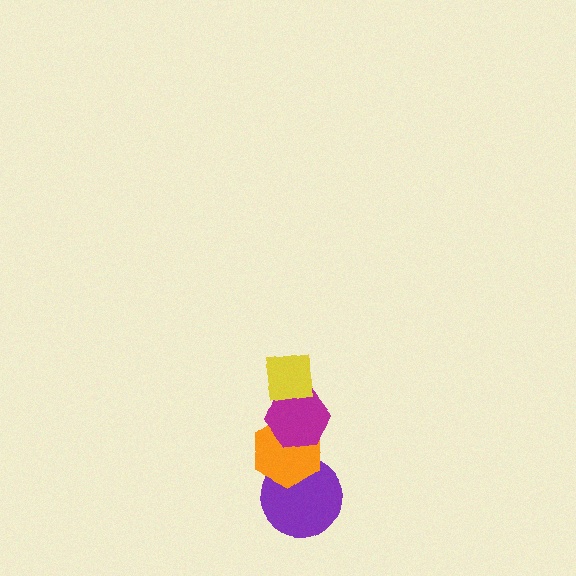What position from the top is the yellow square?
The yellow square is 1st from the top.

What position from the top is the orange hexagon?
The orange hexagon is 3rd from the top.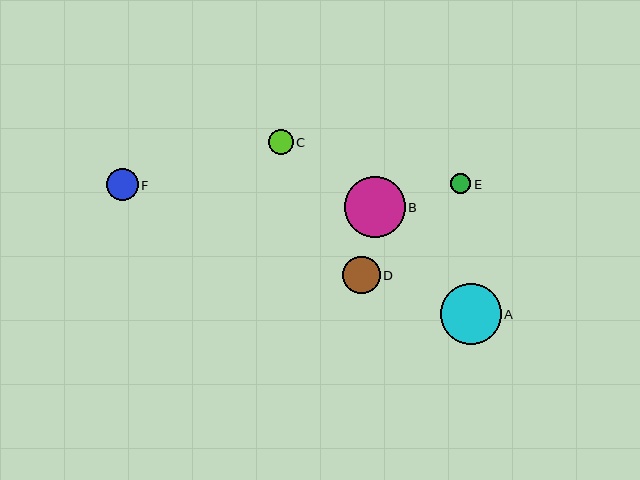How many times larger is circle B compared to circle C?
Circle B is approximately 2.5 times the size of circle C.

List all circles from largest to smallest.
From largest to smallest: B, A, D, F, C, E.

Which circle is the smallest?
Circle E is the smallest with a size of approximately 20 pixels.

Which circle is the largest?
Circle B is the largest with a size of approximately 61 pixels.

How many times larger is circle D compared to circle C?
Circle D is approximately 1.5 times the size of circle C.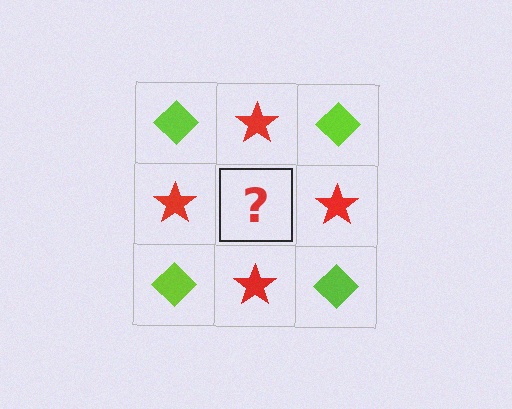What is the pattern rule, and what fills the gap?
The rule is that it alternates lime diamond and red star in a checkerboard pattern. The gap should be filled with a lime diamond.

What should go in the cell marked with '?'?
The missing cell should contain a lime diamond.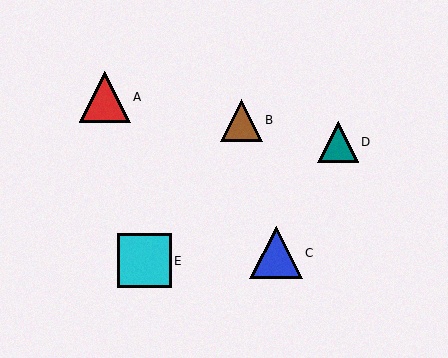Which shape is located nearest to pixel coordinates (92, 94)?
The red triangle (labeled A) at (105, 97) is nearest to that location.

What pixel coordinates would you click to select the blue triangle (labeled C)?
Click at (276, 253) to select the blue triangle C.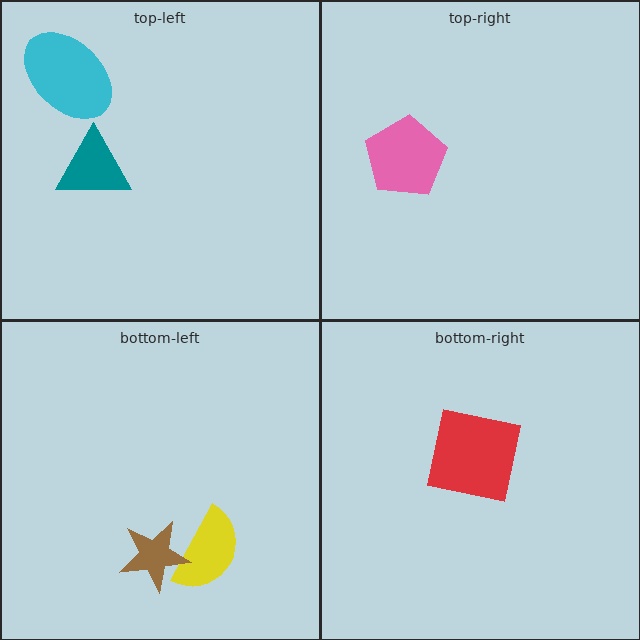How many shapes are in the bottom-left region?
2.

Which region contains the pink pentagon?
The top-right region.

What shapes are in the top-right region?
The pink pentagon.